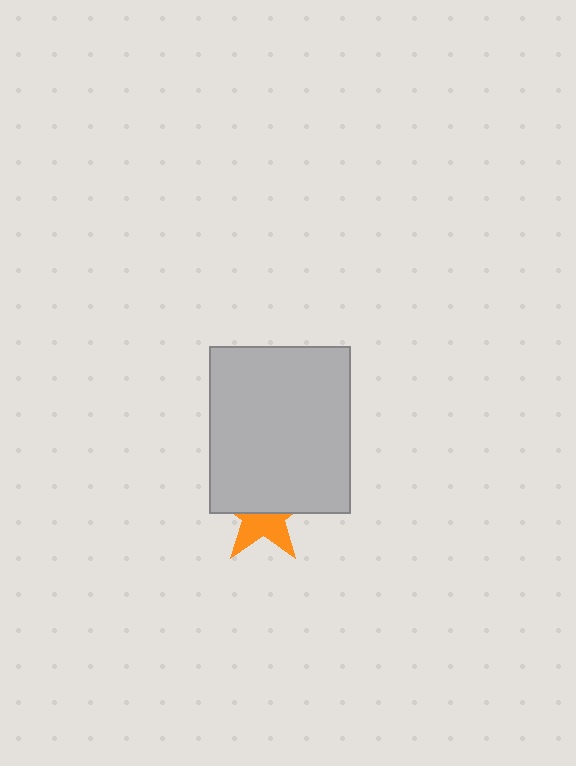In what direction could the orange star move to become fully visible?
The orange star could move down. That would shift it out from behind the light gray rectangle entirely.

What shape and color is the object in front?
The object in front is a light gray rectangle.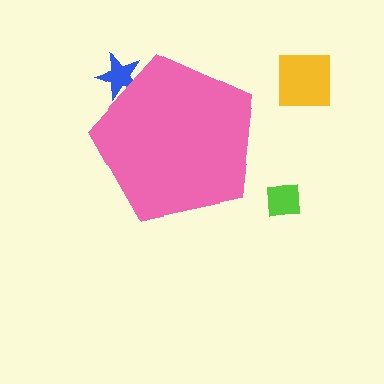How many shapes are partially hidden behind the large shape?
1 shape is partially hidden.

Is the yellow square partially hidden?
No, the yellow square is fully visible.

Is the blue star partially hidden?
Yes, the blue star is partially hidden behind the pink pentagon.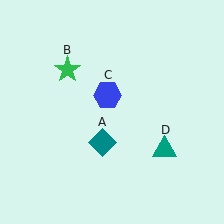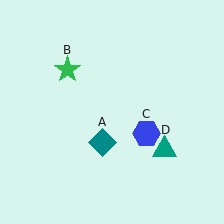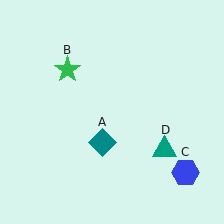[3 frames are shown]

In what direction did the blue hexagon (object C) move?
The blue hexagon (object C) moved down and to the right.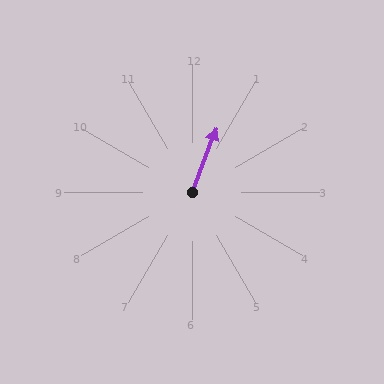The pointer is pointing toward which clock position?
Roughly 1 o'clock.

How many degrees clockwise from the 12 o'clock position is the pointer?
Approximately 21 degrees.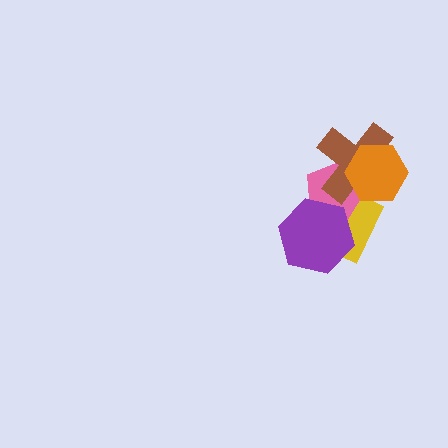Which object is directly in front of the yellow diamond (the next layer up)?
The pink pentagon is directly in front of the yellow diamond.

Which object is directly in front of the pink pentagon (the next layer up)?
The brown cross is directly in front of the pink pentagon.